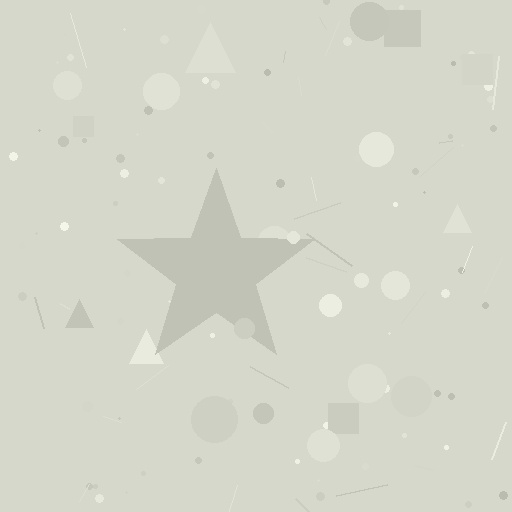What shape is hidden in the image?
A star is hidden in the image.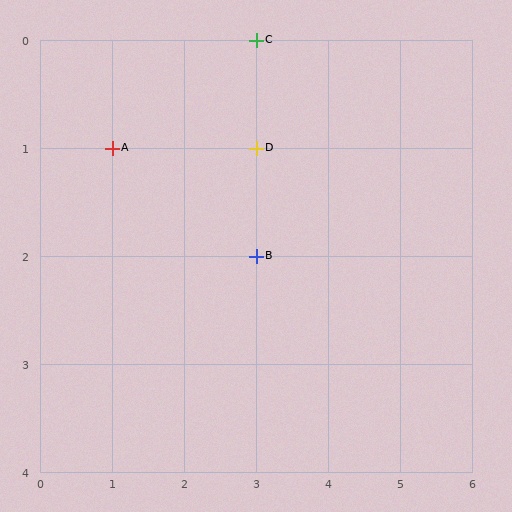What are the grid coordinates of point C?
Point C is at grid coordinates (3, 0).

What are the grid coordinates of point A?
Point A is at grid coordinates (1, 1).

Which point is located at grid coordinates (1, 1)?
Point A is at (1, 1).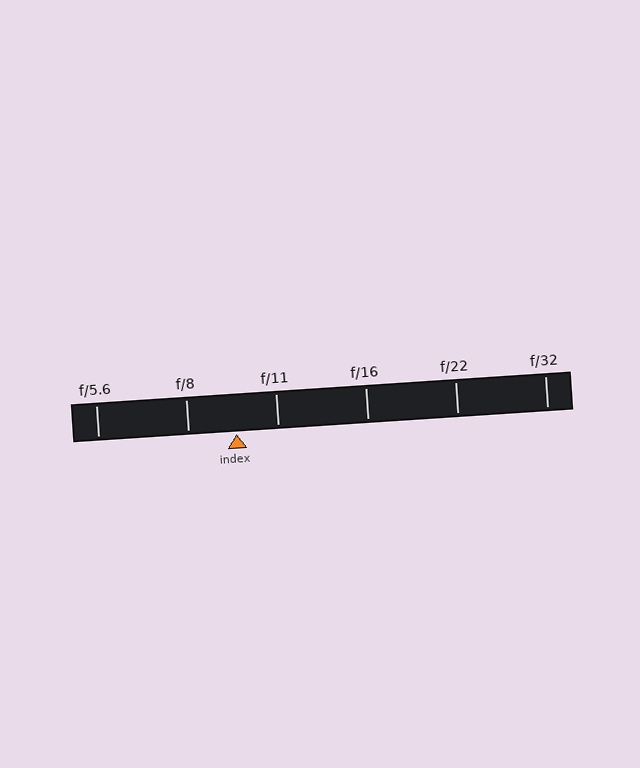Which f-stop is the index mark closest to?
The index mark is closest to f/11.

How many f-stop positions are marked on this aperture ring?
There are 6 f-stop positions marked.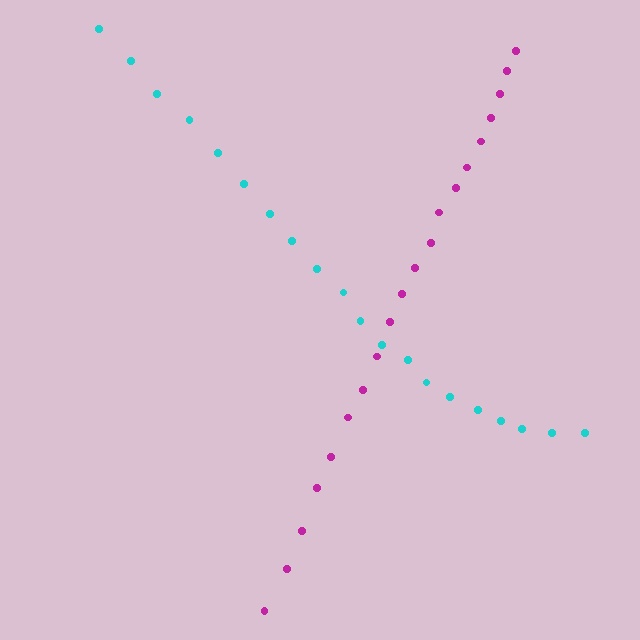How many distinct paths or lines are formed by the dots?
There are 2 distinct paths.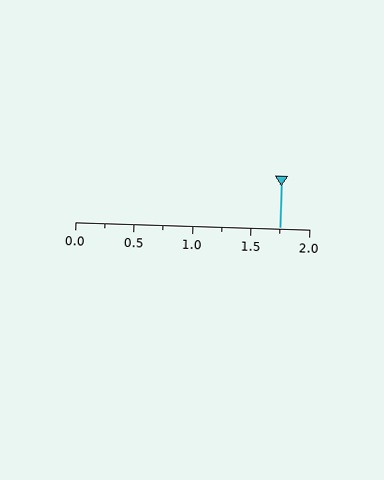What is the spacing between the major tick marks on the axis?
The major ticks are spaced 0.5 apart.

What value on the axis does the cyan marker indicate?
The marker indicates approximately 1.75.